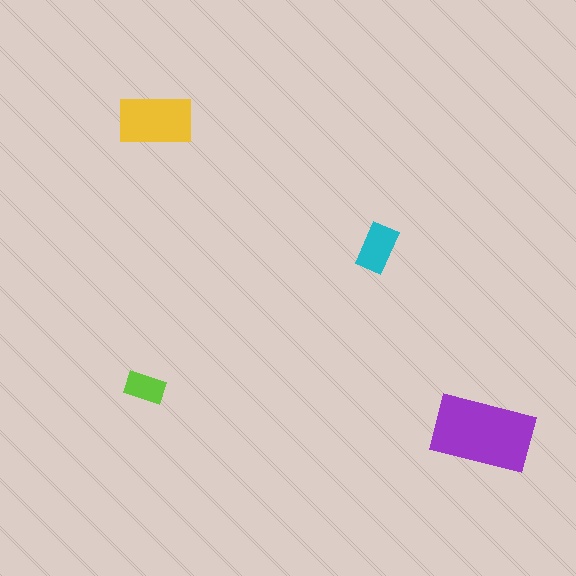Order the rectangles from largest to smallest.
the purple one, the yellow one, the cyan one, the lime one.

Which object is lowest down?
The purple rectangle is bottommost.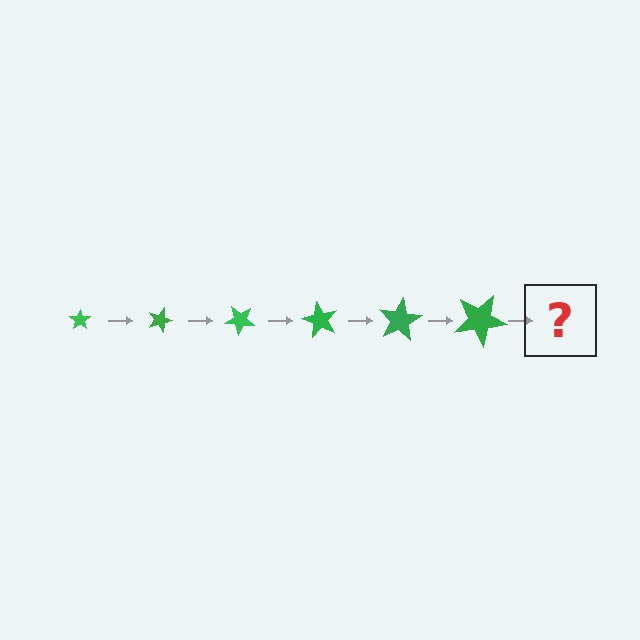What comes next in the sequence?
The next element should be a star, larger than the previous one and rotated 120 degrees from the start.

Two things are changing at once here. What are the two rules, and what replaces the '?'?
The two rules are that the star grows larger each step and it rotates 20 degrees each step. The '?' should be a star, larger than the previous one and rotated 120 degrees from the start.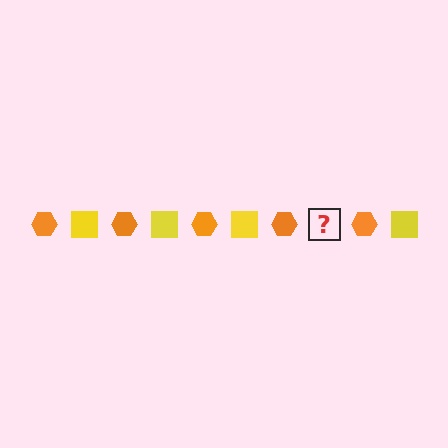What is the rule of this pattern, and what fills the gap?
The rule is that the pattern alternates between orange hexagon and yellow square. The gap should be filled with a yellow square.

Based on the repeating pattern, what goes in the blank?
The blank should be a yellow square.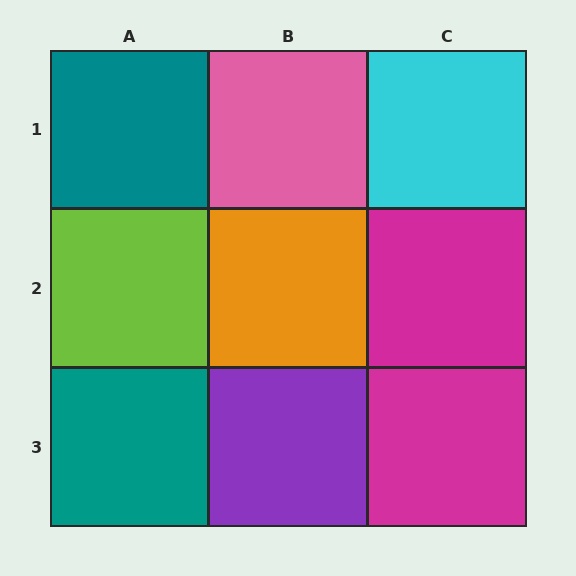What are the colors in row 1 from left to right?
Teal, pink, cyan.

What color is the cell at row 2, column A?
Lime.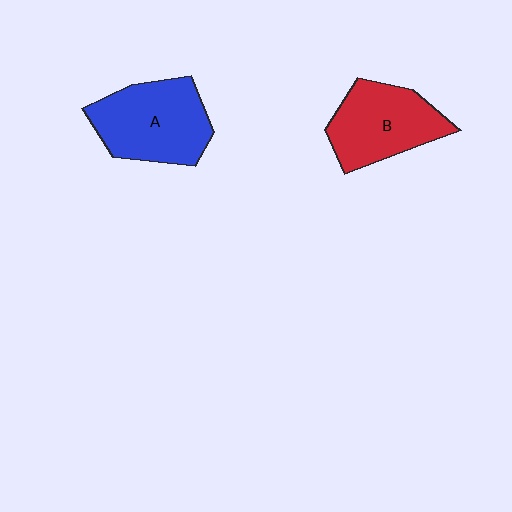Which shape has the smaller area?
Shape B (red).